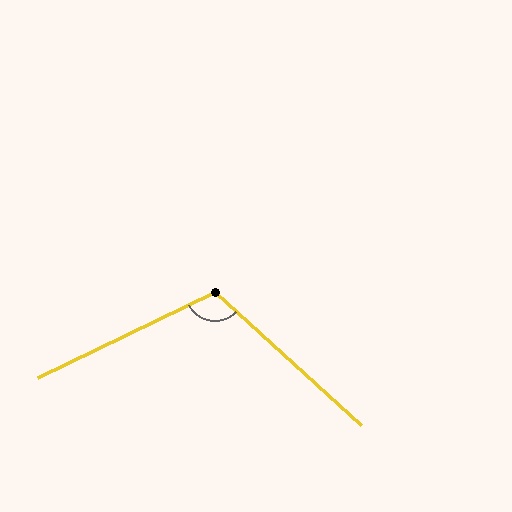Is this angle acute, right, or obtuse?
It is obtuse.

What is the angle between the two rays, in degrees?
Approximately 112 degrees.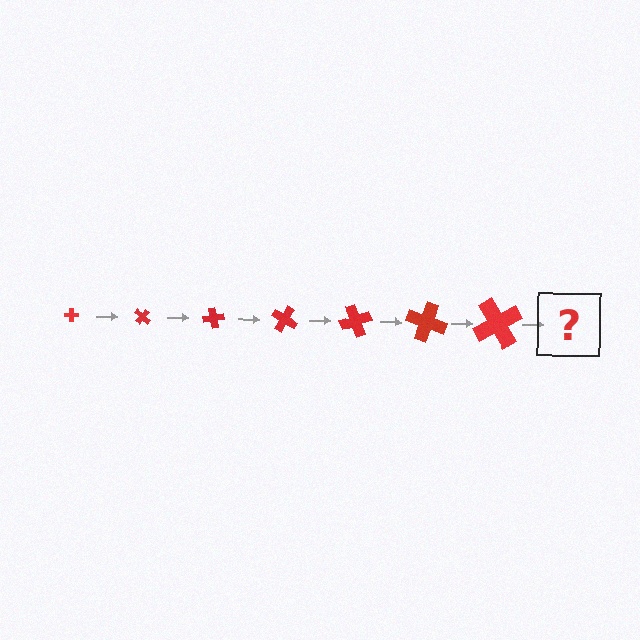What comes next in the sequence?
The next element should be a cross, larger than the previous one and rotated 280 degrees from the start.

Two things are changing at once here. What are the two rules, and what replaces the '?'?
The two rules are that the cross grows larger each step and it rotates 40 degrees each step. The '?' should be a cross, larger than the previous one and rotated 280 degrees from the start.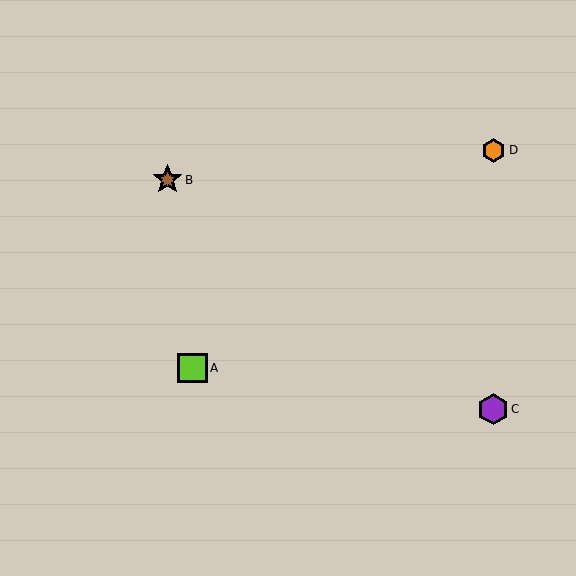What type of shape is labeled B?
Shape B is a brown star.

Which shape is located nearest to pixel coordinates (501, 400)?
The purple hexagon (labeled C) at (493, 409) is nearest to that location.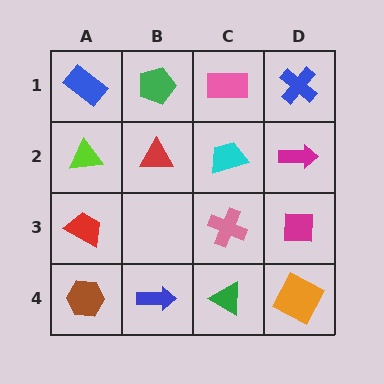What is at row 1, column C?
A pink rectangle.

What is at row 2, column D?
A magenta arrow.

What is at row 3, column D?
A magenta square.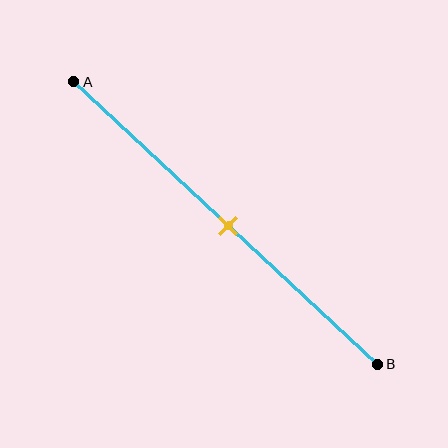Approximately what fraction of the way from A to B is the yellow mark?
The yellow mark is approximately 50% of the way from A to B.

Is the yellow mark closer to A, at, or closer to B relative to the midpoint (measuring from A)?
The yellow mark is approximately at the midpoint of segment AB.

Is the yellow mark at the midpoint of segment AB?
Yes, the mark is approximately at the midpoint.